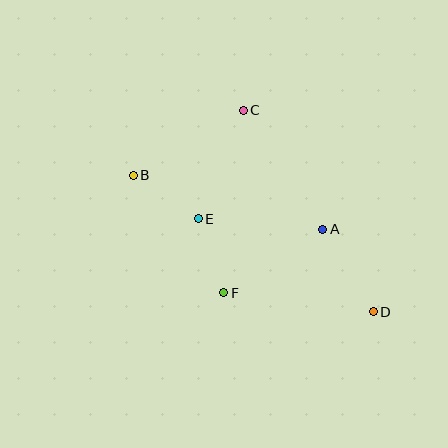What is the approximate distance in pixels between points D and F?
The distance between D and F is approximately 150 pixels.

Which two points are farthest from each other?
Points B and D are farthest from each other.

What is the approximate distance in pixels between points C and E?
The distance between C and E is approximately 118 pixels.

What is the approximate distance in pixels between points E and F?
The distance between E and F is approximately 78 pixels.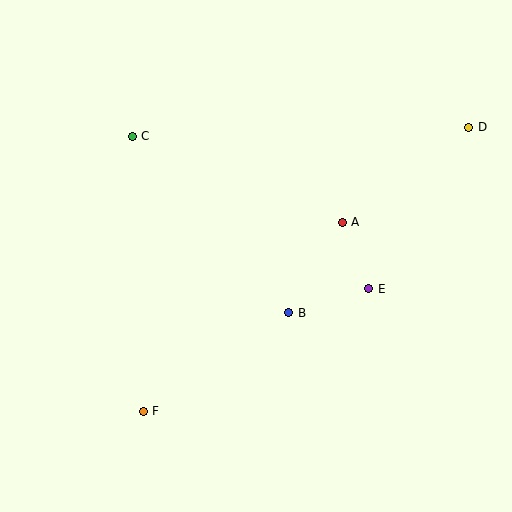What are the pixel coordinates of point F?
Point F is at (143, 411).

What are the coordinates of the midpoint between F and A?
The midpoint between F and A is at (243, 317).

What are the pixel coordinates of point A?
Point A is at (342, 222).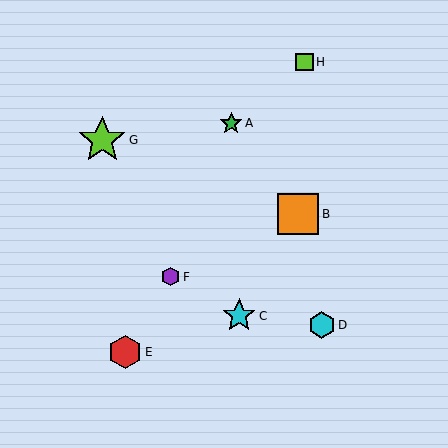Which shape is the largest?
The lime star (labeled G) is the largest.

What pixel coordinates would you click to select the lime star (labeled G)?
Click at (102, 140) to select the lime star G.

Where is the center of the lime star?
The center of the lime star is at (102, 140).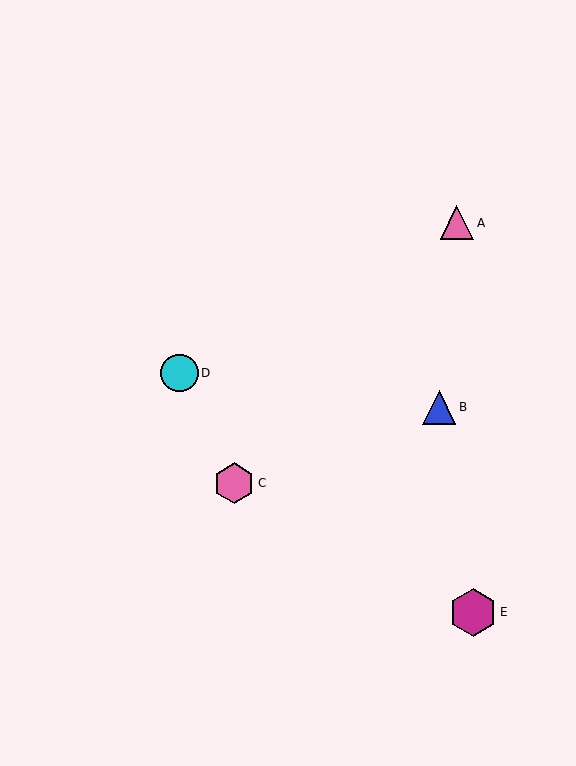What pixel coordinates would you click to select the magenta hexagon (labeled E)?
Click at (473, 612) to select the magenta hexagon E.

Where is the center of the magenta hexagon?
The center of the magenta hexagon is at (473, 612).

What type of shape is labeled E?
Shape E is a magenta hexagon.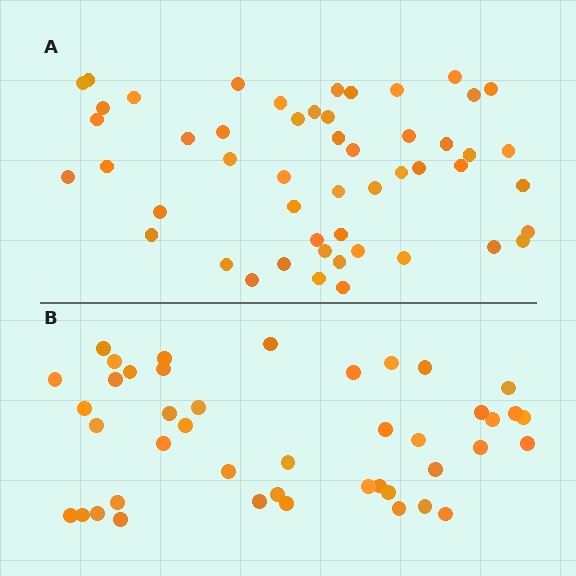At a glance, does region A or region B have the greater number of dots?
Region A (the top region) has more dots.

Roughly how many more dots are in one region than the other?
Region A has roughly 8 or so more dots than region B.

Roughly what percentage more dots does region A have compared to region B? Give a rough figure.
About 20% more.